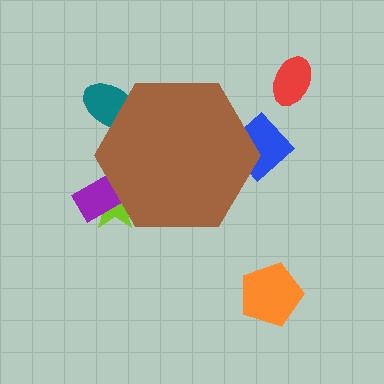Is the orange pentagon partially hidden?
No, the orange pentagon is fully visible.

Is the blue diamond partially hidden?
Yes, the blue diamond is partially hidden behind the brown hexagon.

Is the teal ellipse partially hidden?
Yes, the teal ellipse is partially hidden behind the brown hexagon.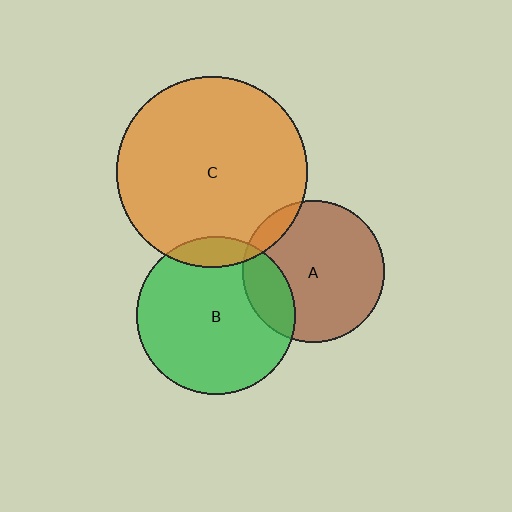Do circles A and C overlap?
Yes.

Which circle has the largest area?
Circle C (orange).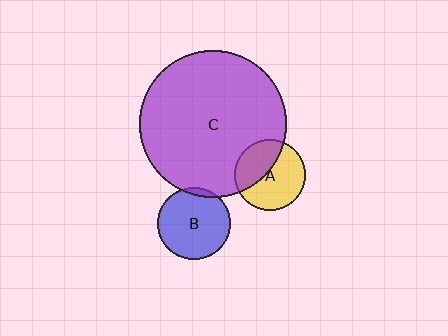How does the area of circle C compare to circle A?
Approximately 4.3 times.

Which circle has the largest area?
Circle C (purple).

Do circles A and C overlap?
Yes.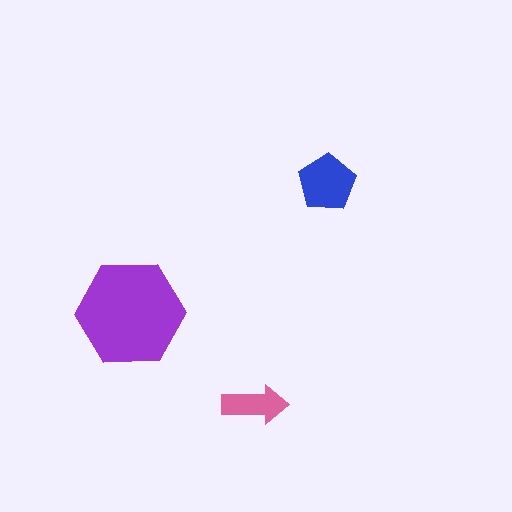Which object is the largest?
The purple hexagon.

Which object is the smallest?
The pink arrow.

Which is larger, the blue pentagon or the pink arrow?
The blue pentagon.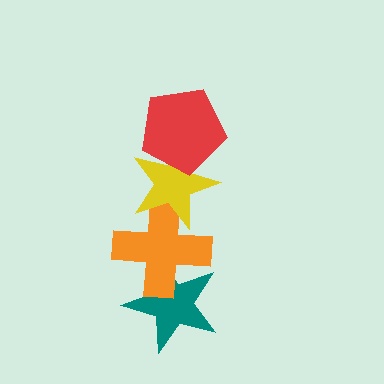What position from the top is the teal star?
The teal star is 4th from the top.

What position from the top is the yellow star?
The yellow star is 2nd from the top.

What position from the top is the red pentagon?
The red pentagon is 1st from the top.